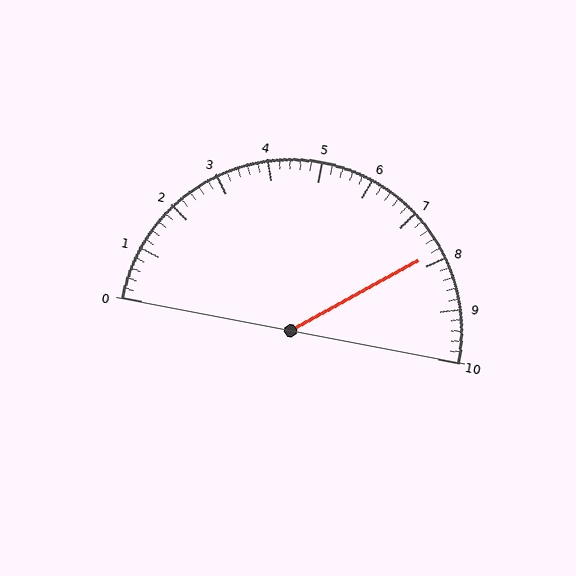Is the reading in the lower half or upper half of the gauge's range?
The reading is in the upper half of the range (0 to 10).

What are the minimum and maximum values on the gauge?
The gauge ranges from 0 to 10.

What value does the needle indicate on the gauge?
The needle indicates approximately 7.8.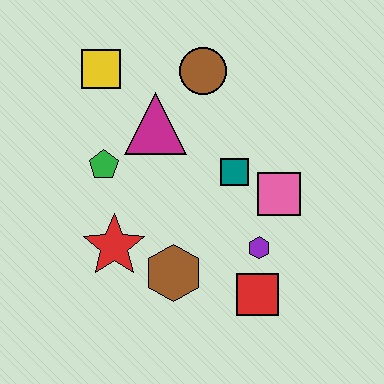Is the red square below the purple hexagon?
Yes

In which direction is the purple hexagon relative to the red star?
The purple hexagon is to the right of the red star.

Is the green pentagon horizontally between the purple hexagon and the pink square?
No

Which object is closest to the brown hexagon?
The red star is closest to the brown hexagon.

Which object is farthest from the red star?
The brown circle is farthest from the red star.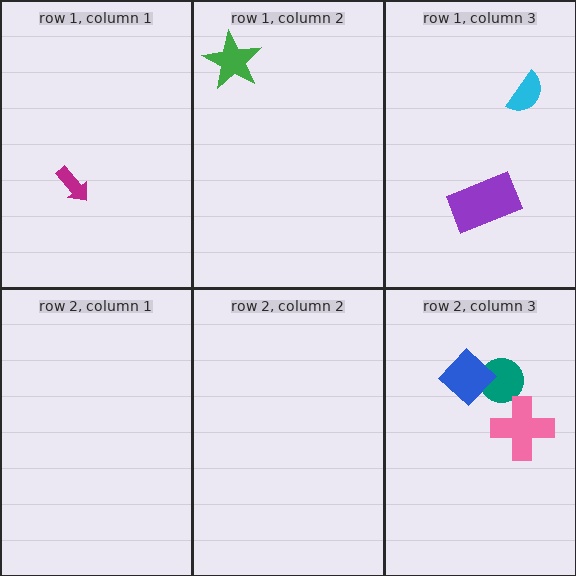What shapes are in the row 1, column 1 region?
The magenta arrow.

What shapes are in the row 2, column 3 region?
The teal circle, the pink cross, the blue diamond.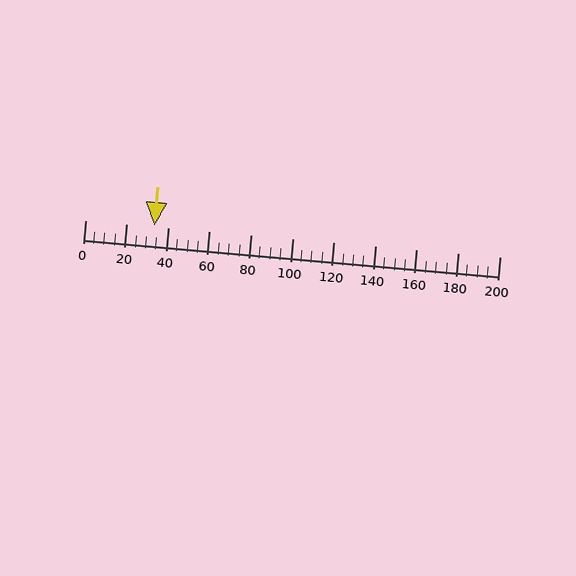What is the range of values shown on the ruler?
The ruler shows values from 0 to 200.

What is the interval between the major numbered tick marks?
The major tick marks are spaced 20 units apart.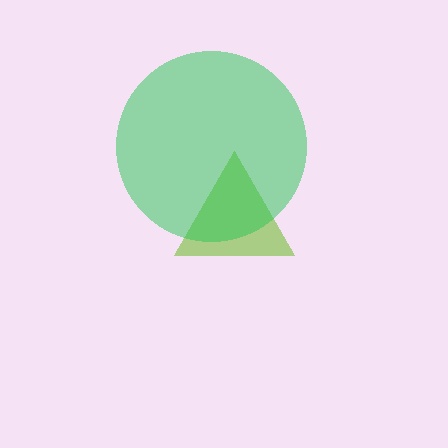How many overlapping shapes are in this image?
There are 2 overlapping shapes in the image.